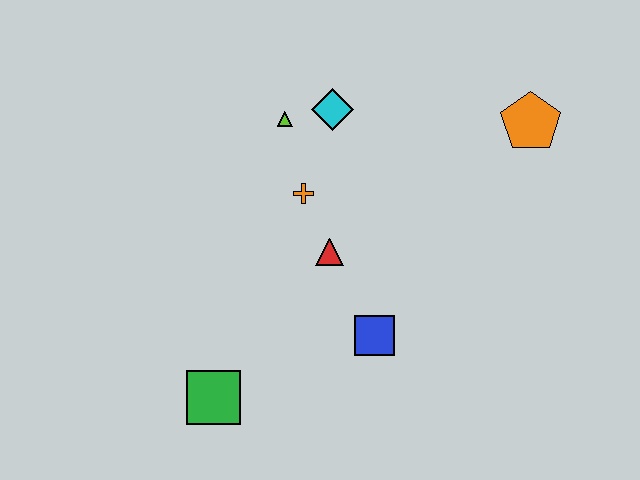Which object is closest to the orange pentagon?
The cyan diamond is closest to the orange pentagon.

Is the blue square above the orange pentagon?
No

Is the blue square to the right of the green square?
Yes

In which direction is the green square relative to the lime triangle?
The green square is below the lime triangle.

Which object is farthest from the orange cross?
The orange pentagon is farthest from the orange cross.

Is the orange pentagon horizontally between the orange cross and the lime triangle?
No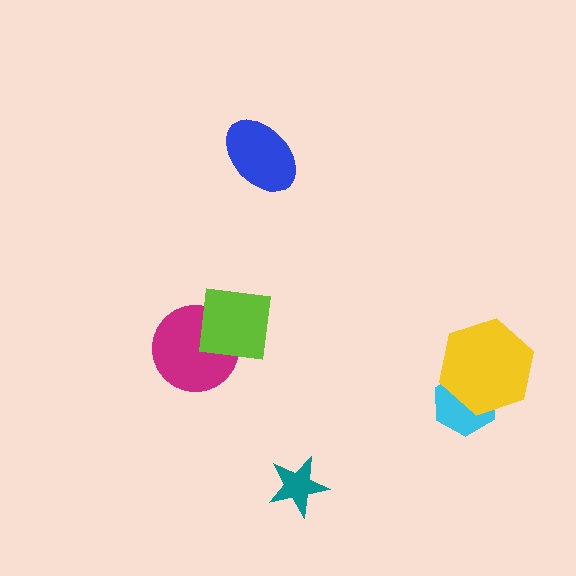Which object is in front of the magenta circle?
The lime square is in front of the magenta circle.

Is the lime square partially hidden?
No, no other shape covers it.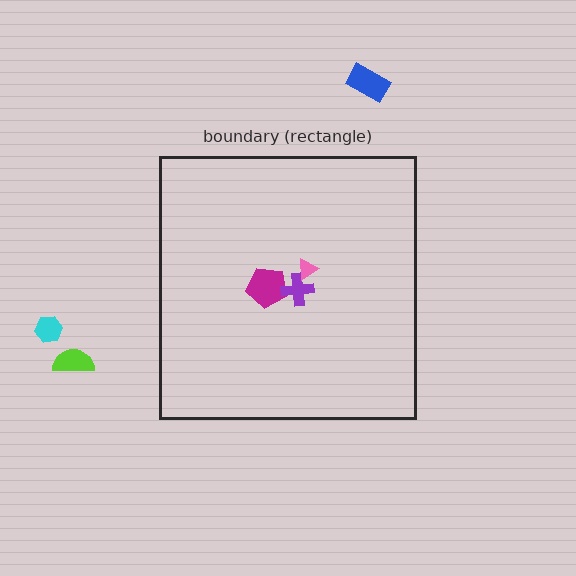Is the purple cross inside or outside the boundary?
Inside.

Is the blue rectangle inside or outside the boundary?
Outside.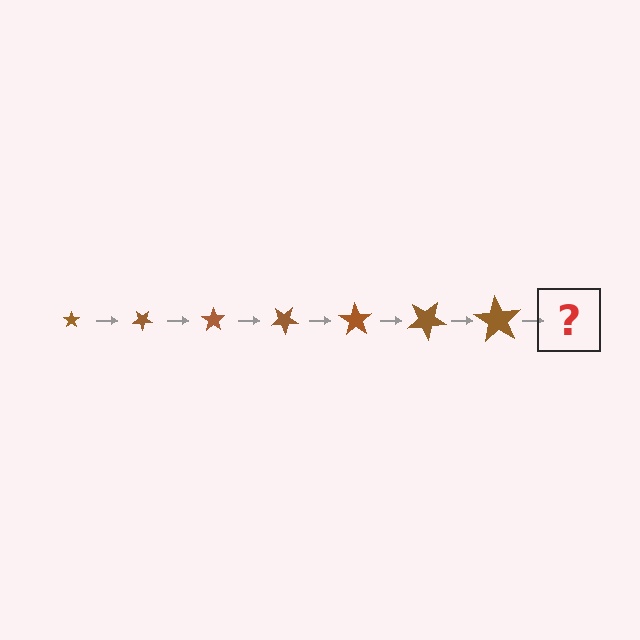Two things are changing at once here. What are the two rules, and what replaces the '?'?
The two rules are that the star grows larger each step and it rotates 35 degrees each step. The '?' should be a star, larger than the previous one and rotated 245 degrees from the start.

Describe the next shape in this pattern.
It should be a star, larger than the previous one and rotated 245 degrees from the start.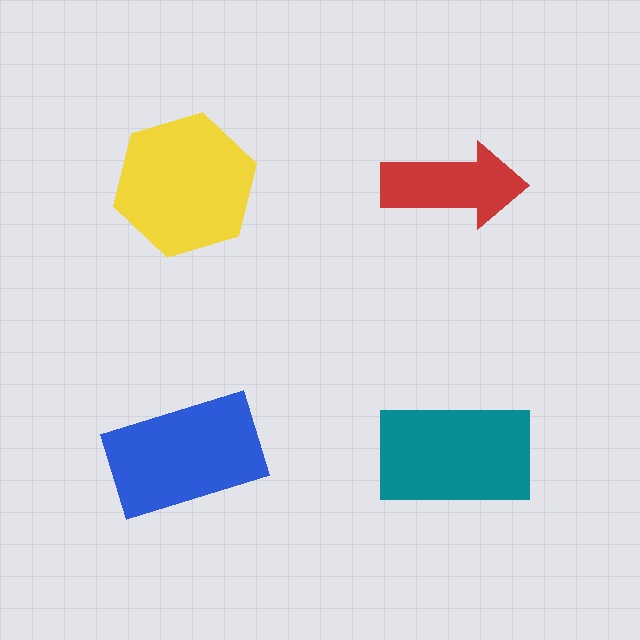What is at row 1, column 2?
A red arrow.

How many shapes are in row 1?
2 shapes.